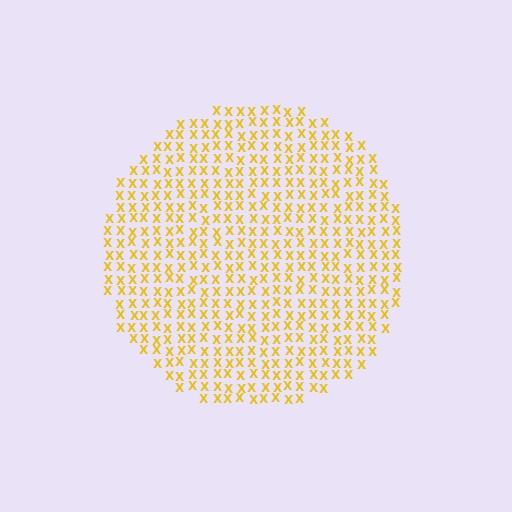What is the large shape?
The large shape is a circle.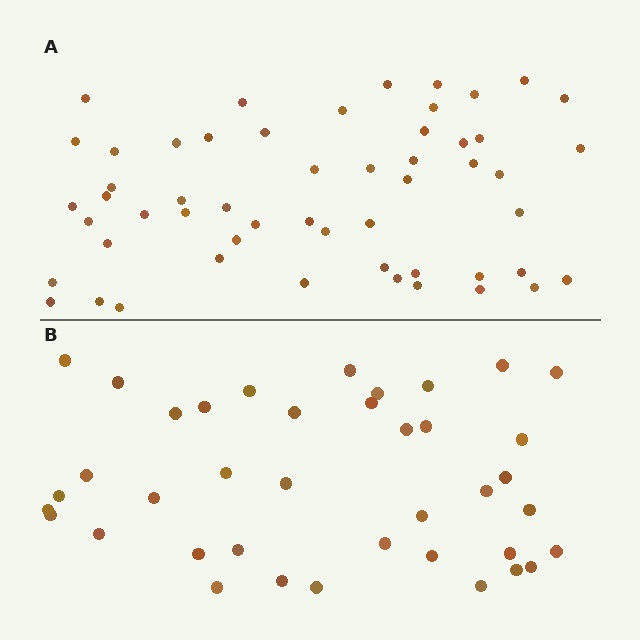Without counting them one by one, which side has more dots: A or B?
Region A (the top region) has more dots.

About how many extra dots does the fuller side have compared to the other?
Region A has approximately 15 more dots than region B.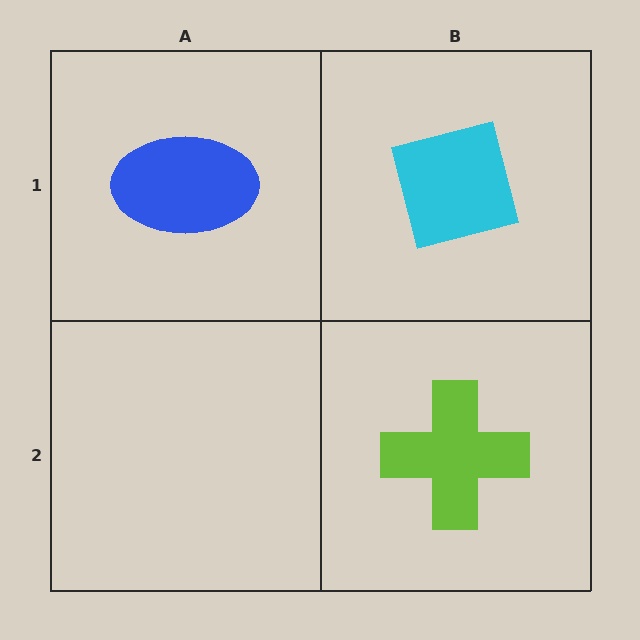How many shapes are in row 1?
2 shapes.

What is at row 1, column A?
A blue ellipse.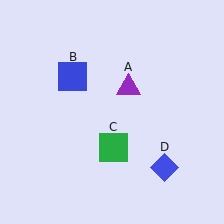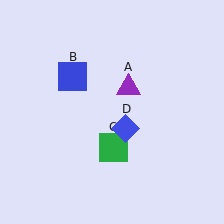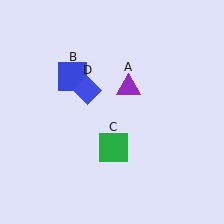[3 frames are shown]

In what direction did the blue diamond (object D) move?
The blue diamond (object D) moved up and to the left.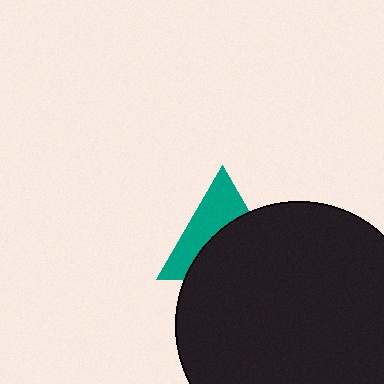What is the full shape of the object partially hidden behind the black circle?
The partially hidden object is a teal triangle.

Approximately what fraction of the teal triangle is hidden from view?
Roughly 54% of the teal triangle is hidden behind the black circle.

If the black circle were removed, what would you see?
You would see the complete teal triangle.